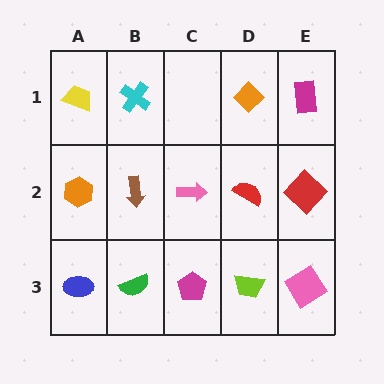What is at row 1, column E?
A magenta rectangle.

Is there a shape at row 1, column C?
No, that cell is empty.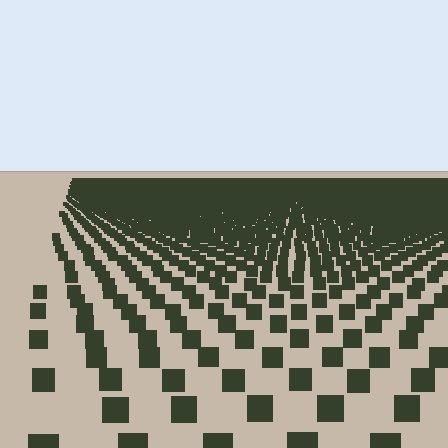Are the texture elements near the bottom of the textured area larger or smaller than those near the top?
Larger. Near the bottom, elements are closer to the viewer and appear at a bigger on-screen size.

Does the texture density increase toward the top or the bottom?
Density increases toward the top.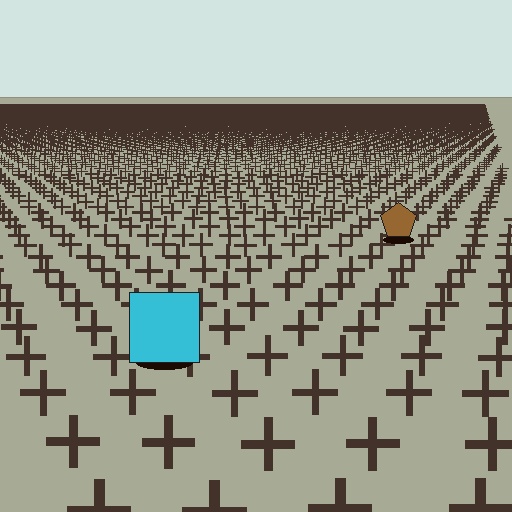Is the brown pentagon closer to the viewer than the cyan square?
No. The cyan square is closer — you can tell from the texture gradient: the ground texture is coarser near it.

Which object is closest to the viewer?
The cyan square is closest. The texture marks near it are larger and more spread out.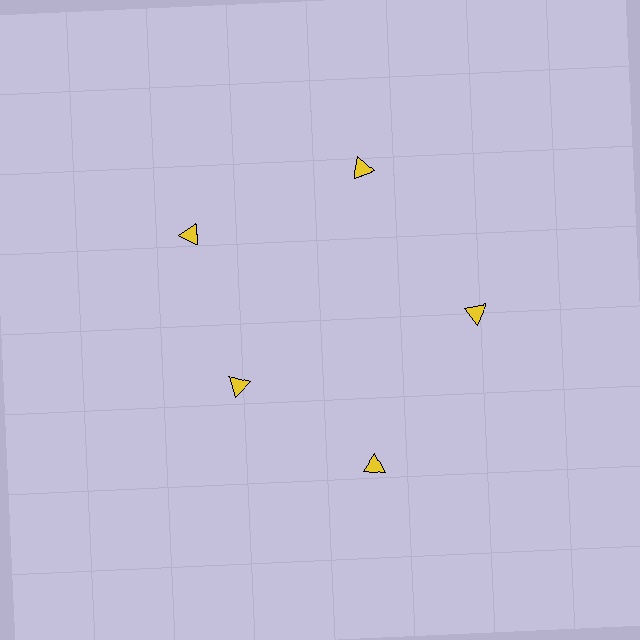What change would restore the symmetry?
The symmetry would be restored by moving it outward, back onto the ring so that all 5 triangles sit at equal angles and equal distance from the center.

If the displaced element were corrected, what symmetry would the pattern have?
It would have 5-fold rotational symmetry — the pattern would map onto itself every 72 degrees.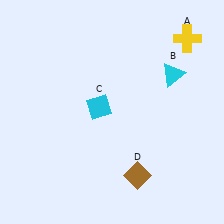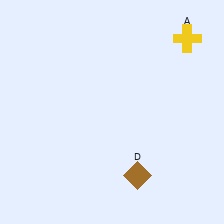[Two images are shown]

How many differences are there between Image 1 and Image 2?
There are 2 differences between the two images.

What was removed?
The cyan diamond (C), the cyan triangle (B) were removed in Image 2.